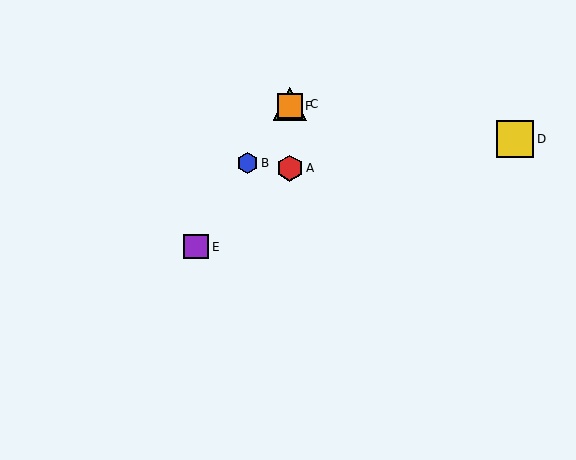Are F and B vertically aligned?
No, F is at x≈290 and B is at x≈247.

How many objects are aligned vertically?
3 objects (A, C, F) are aligned vertically.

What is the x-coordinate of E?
Object E is at x≈196.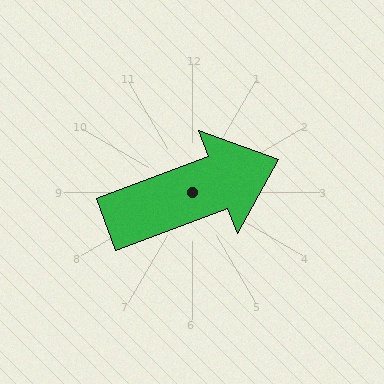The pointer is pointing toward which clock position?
Roughly 2 o'clock.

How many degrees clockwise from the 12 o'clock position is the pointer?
Approximately 69 degrees.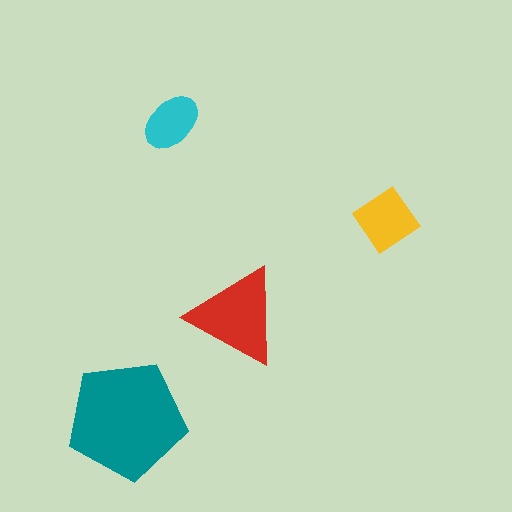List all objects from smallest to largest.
The cyan ellipse, the yellow diamond, the red triangle, the teal pentagon.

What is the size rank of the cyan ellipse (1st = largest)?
4th.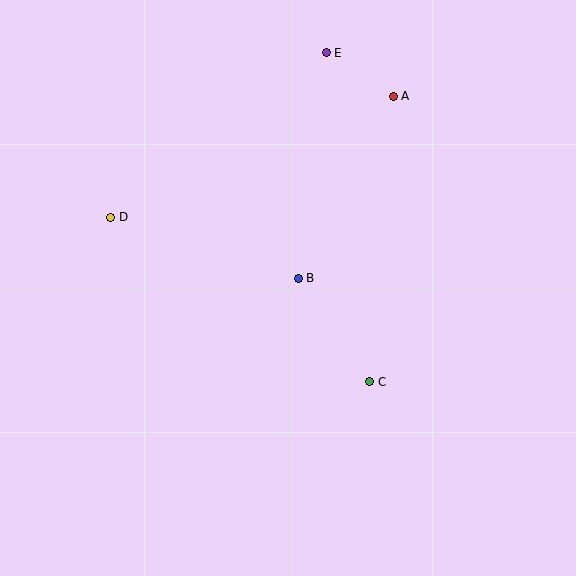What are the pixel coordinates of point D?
Point D is at (111, 217).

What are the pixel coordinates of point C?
Point C is at (370, 382).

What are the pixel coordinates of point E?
Point E is at (326, 53).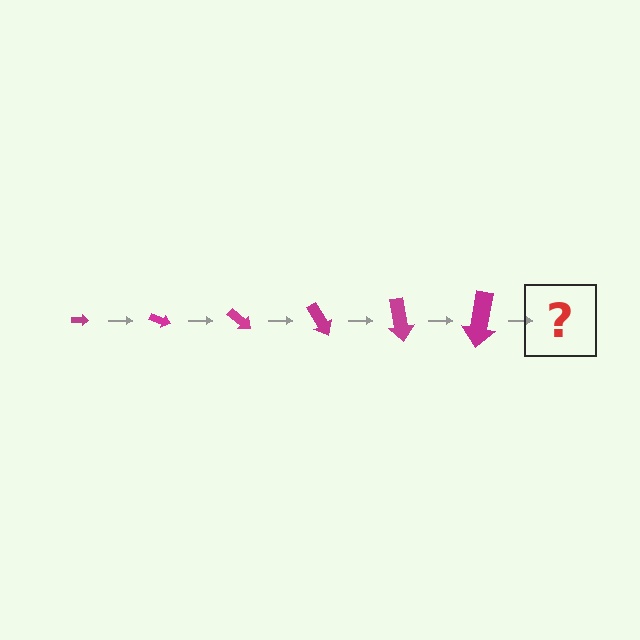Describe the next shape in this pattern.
It should be an arrow, larger than the previous one and rotated 120 degrees from the start.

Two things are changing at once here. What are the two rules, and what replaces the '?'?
The two rules are that the arrow grows larger each step and it rotates 20 degrees each step. The '?' should be an arrow, larger than the previous one and rotated 120 degrees from the start.